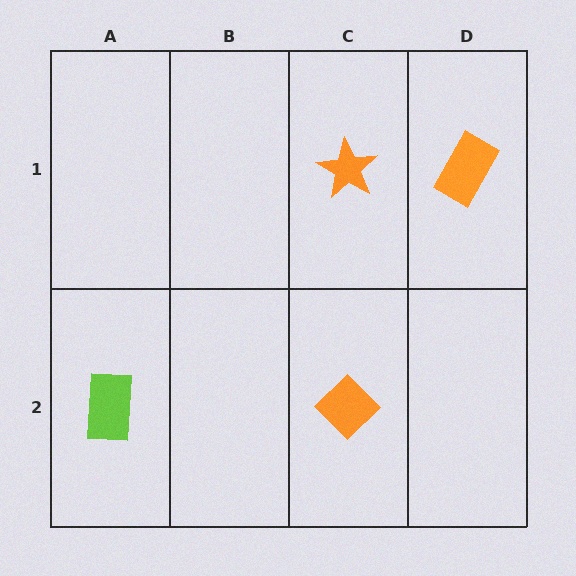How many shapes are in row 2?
2 shapes.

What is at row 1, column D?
An orange rectangle.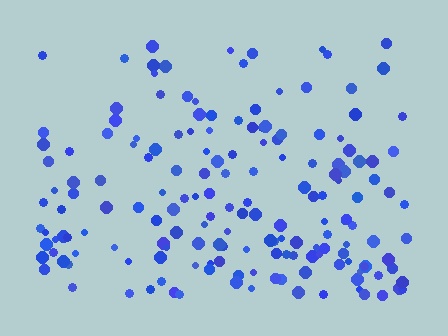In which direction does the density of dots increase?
From top to bottom, with the bottom side densest.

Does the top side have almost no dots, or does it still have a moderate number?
Still a moderate number, just noticeably fewer than the bottom.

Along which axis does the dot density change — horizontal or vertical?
Vertical.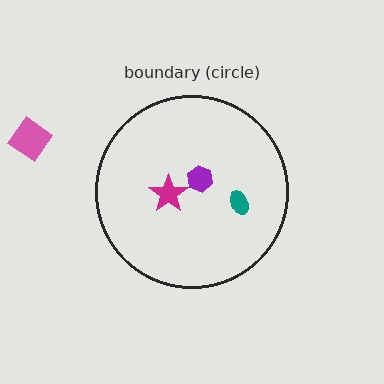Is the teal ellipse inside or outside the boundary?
Inside.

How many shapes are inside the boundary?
3 inside, 1 outside.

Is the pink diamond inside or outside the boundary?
Outside.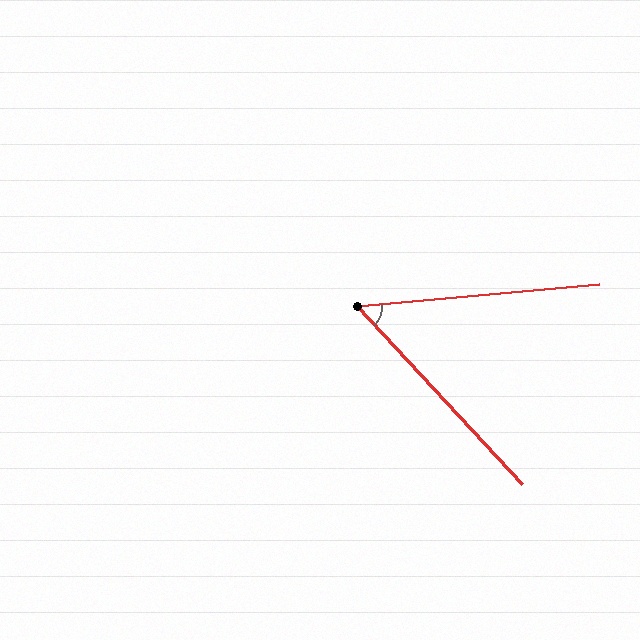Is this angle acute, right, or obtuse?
It is acute.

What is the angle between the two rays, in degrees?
Approximately 52 degrees.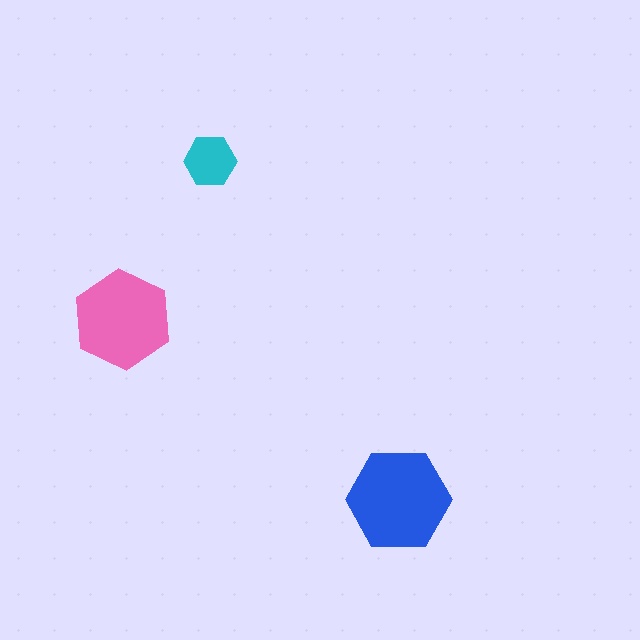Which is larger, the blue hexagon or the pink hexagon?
The blue one.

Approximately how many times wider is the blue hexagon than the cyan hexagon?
About 2 times wider.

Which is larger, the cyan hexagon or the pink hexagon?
The pink one.